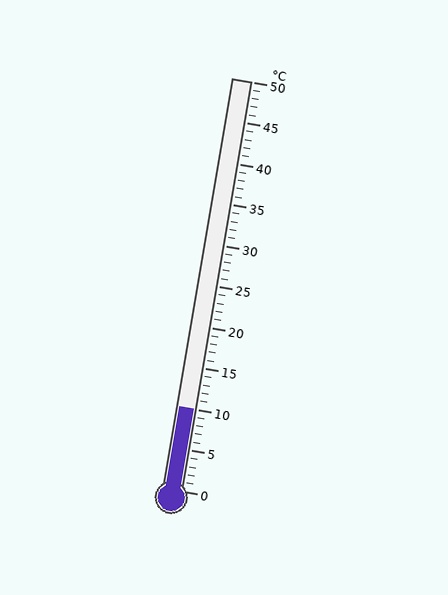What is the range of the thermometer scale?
The thermometer scale ranges from 0°C to 50°C.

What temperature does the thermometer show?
The thermometer shows approximately 10°C.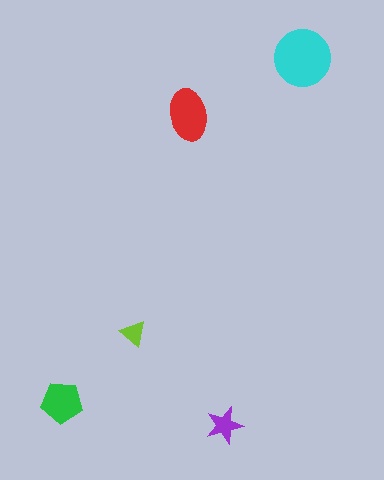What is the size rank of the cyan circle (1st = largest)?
1st.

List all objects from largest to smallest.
The cyan circle, the red ellipse, the green pentagon, the purple star, the lime triangle.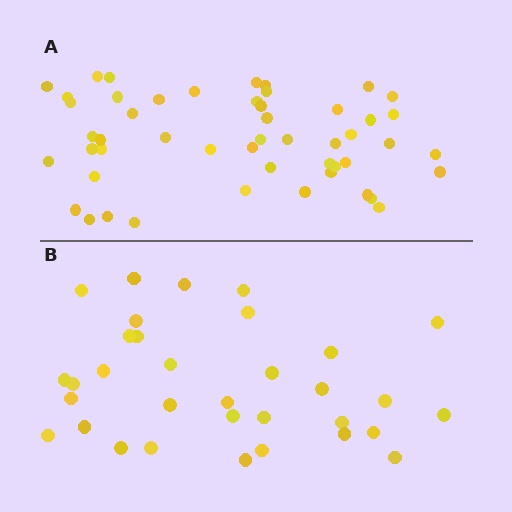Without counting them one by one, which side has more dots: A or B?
Region A (the top region) has more dots.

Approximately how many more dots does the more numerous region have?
Region A has approximately 15 more dots than region B.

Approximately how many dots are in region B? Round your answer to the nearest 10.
About 30 dots. (The exact count is 33, which rounds to 30.)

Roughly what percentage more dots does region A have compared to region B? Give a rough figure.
About 50% more.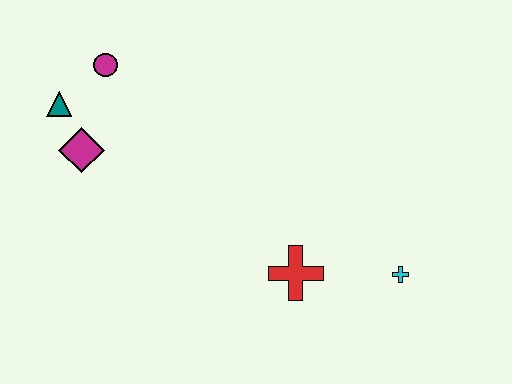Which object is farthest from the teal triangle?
The cyan cross is farthest from the teal triangle.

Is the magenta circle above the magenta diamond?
Yes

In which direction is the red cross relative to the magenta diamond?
The red cross is to the right of the magenta diamond.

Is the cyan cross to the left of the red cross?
No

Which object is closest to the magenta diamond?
The teal triangle is closest to the magenta diamond.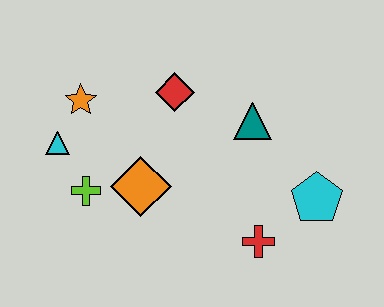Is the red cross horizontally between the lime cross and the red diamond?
No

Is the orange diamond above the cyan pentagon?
Yes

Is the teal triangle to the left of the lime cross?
No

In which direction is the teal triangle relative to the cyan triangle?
The teal triangle is to the right of the cyan triangle.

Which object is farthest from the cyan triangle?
The cyan pentagon is farthest from the cyan triangle.